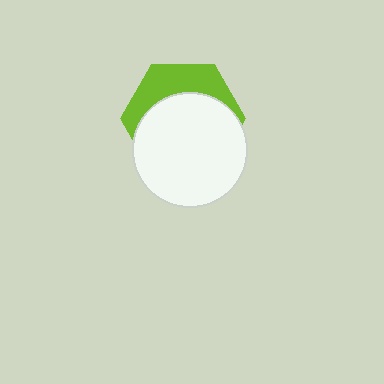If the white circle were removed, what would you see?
You would see the complete lime hexagon.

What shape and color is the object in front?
The object in front is a white circle.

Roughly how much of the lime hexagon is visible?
A small part of it is visible (roughly 35%).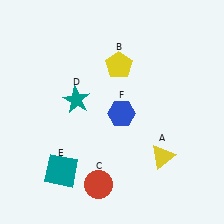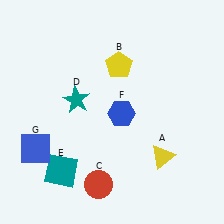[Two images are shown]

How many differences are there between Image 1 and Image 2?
There is 1 difference between the two images.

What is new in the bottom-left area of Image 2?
A blue square (G) was added in the bottom-left area of Image 2.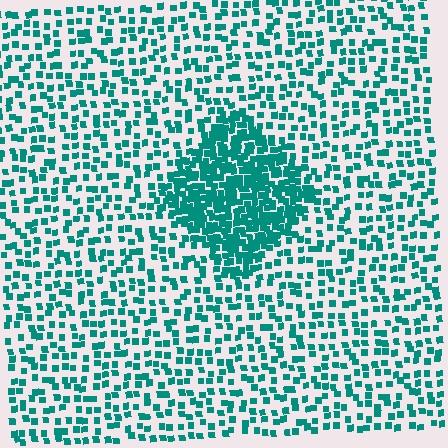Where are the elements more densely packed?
The elements are more densely packed inside the diamond boundary.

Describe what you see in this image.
The image contains small teal elements arranged at two different densities. A diamond-shaped region is visible where the elements are more densely packed than the surrounding area.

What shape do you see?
I see a diamond.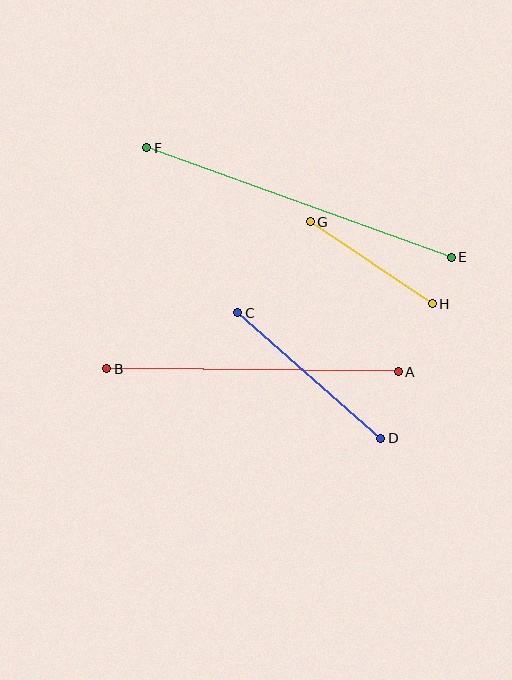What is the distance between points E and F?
The distance is approximately 324 pixels.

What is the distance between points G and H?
The distance is approximately 147 pixels.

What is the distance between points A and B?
The distance is approximately 292 pixels.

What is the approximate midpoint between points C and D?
The midpoint is at approximately (309, 375) pixels.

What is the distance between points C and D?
The distance is approximately 191 pixels.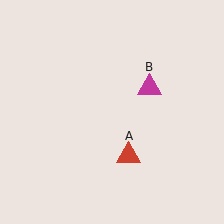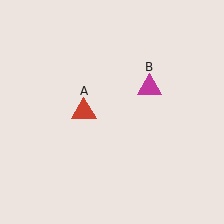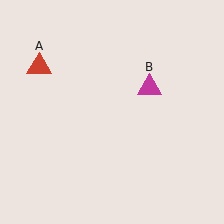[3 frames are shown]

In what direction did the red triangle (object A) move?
The red triangle (object A) moved up and to the left.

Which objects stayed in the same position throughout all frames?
Magenta triangle (object B) remained stationary.